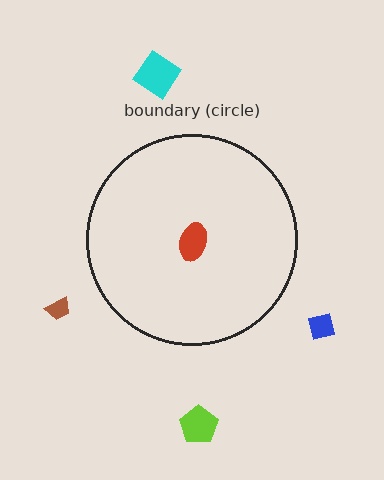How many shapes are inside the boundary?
1 inside, 4 outside.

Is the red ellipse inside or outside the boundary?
Inside.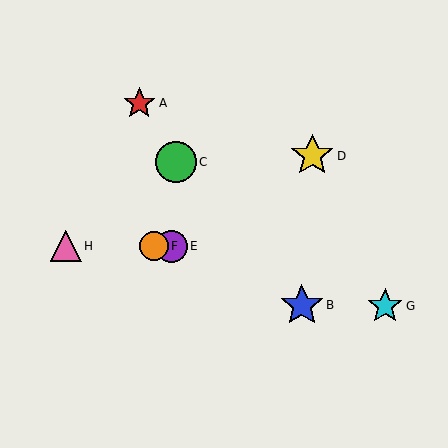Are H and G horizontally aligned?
No, H is at y≈246 and G is at y≈306.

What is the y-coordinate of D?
Object D is at y≈156.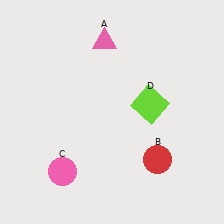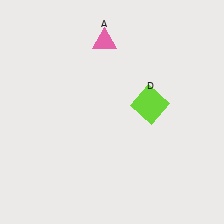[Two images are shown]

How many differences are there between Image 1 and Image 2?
There are 2 differences between the two images.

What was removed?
The red circle (B), the pink circle (C) were removed in Image 2.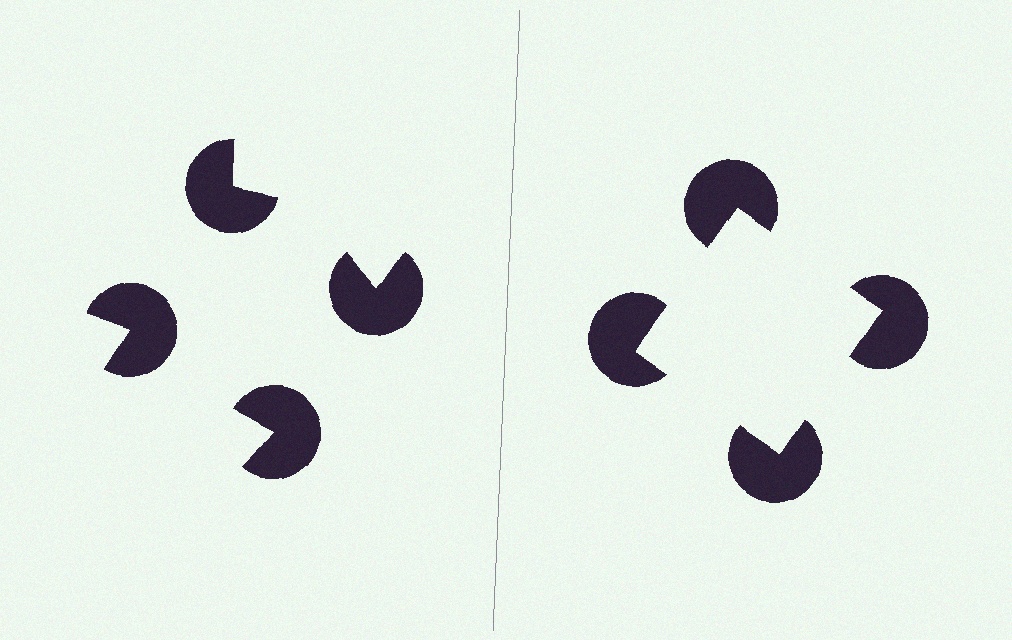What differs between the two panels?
The pac-man discs are positioned identically on both sides; only the wedge orientations differ. On the right they align to a square; on the left they are misaligned.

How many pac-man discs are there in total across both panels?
8 — 4 on each side.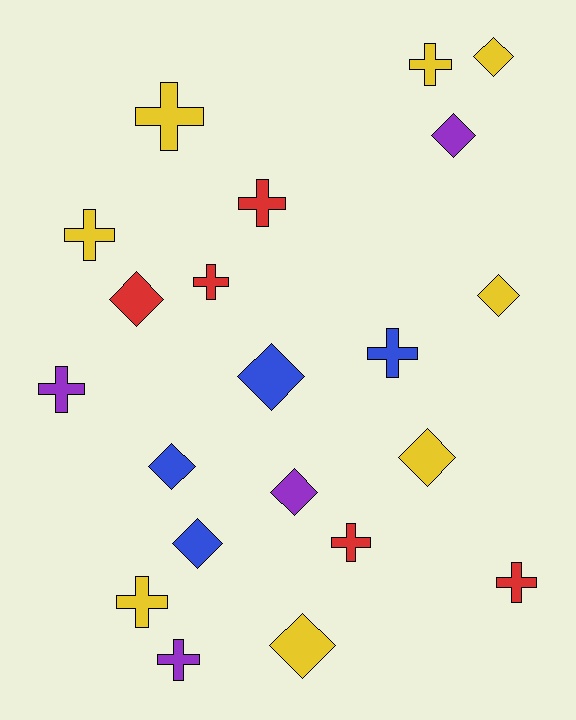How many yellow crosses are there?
There are 4 yellow crosses.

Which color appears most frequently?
Yellow, with 8 objects.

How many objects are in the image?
There are 21 objects.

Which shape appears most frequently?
Cross, with 11 objects.